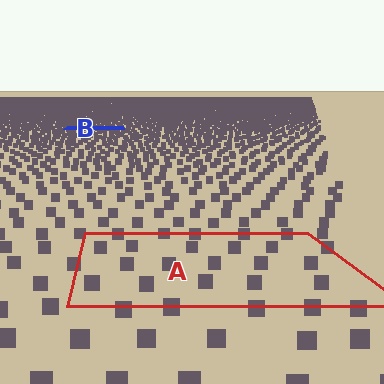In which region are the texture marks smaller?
The texture marks are smaller in region B, because it is farther away.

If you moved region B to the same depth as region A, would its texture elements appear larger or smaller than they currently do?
They would appear larger. At a closer depth, the same texture elements are projected at a bigger on-screen size.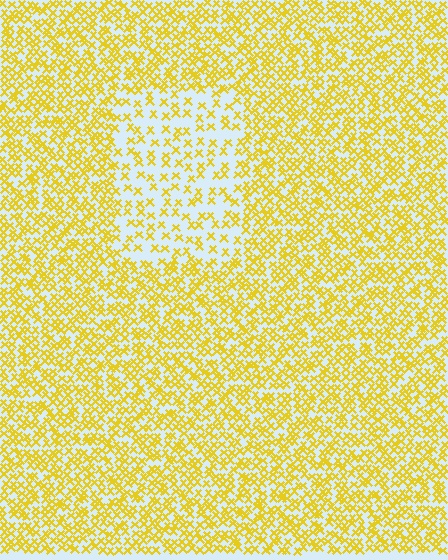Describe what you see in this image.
The image contains small yellow elements arranged at two different densities. A rectangle-shaped region is visible where the elements are less densely packed than the surrounding area.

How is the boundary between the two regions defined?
The boundary is defined by a change in element density (approximately 2.2x ratio). All elements are the same color, size, and shape.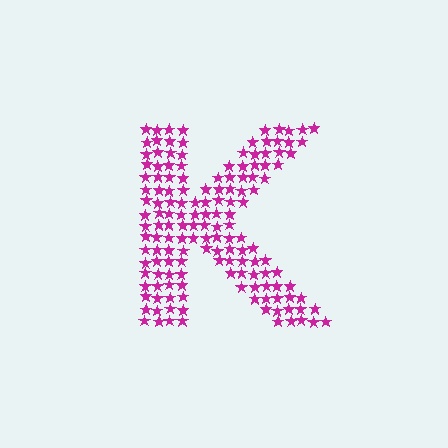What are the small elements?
The small elements are stars.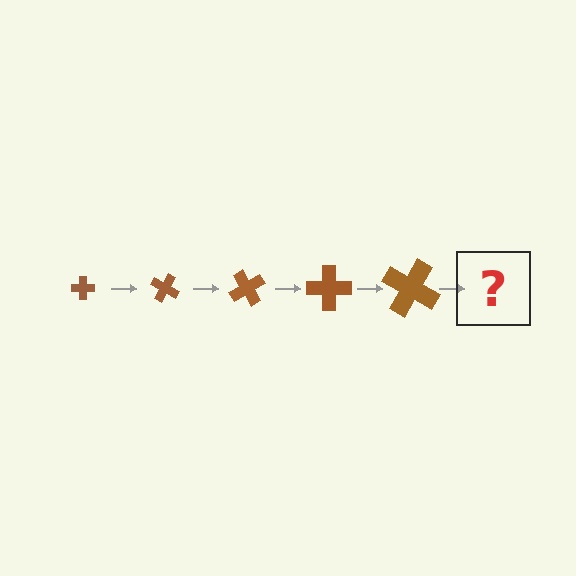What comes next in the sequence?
The next element should be a cross, larger than the previous one and rotated 150 degrees from the start.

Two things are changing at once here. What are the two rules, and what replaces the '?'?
The two rules are that the cross grows larger each step and it rotates 30 degrees each step. The '?' should be a cross, larger than the previous one and rotated 150 degrees from the start.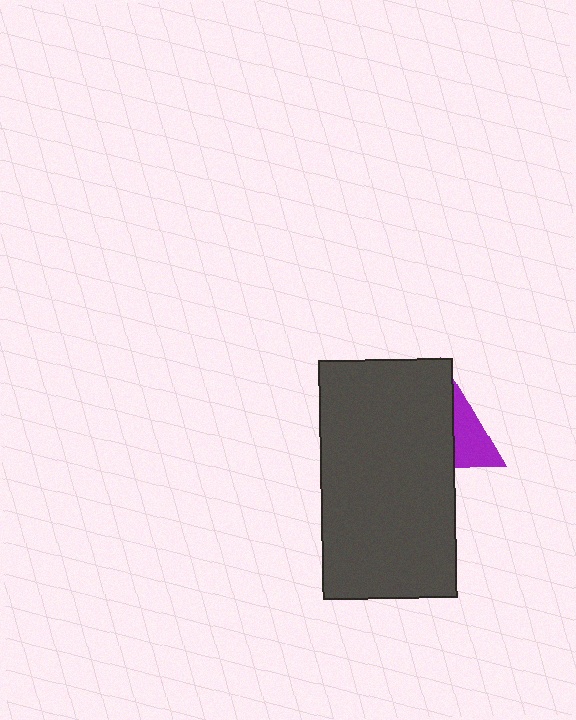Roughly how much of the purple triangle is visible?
A small part of it is visible (roughly 32%).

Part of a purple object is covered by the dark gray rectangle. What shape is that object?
It is a triangle.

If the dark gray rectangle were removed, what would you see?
You would see the complete purple triangle.